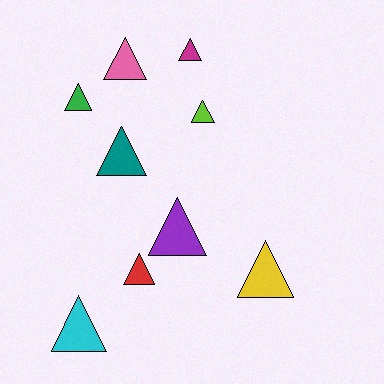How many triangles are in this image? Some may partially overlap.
There are 9 triangles.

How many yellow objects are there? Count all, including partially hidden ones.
There is 1 yellow object.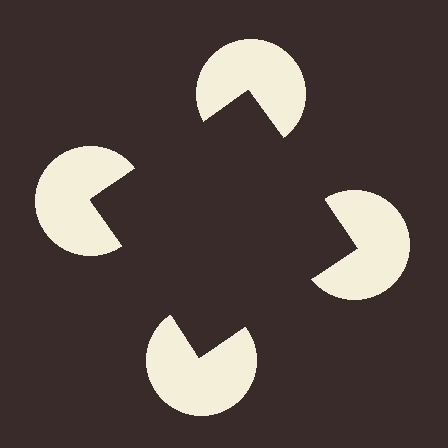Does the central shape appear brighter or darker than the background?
It typically appears slightly darker than the background, even though no actual brightness change is drawn.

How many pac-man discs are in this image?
There are 4 — one at each vertex of the illusory square.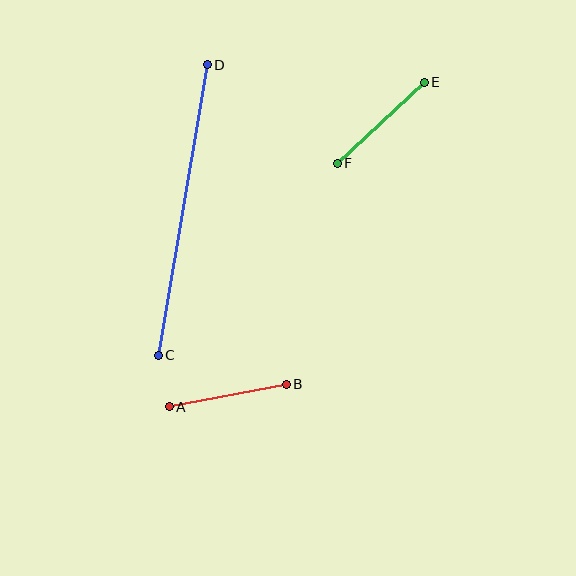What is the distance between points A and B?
The distance is approximately 119 pixels.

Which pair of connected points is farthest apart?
Points C and D are farthest apart.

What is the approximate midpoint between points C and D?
The midpoint is at approximately (183, 210) pixels.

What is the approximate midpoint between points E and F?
The midpoint is at approximately (381, 123) pixels.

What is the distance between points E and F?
The distance is approximately 119 pixels.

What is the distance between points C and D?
The distance is approximately 295 pixels.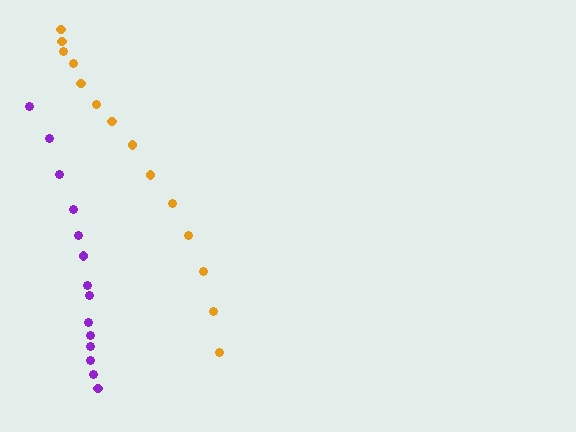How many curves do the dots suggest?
There are 2 distinct paths.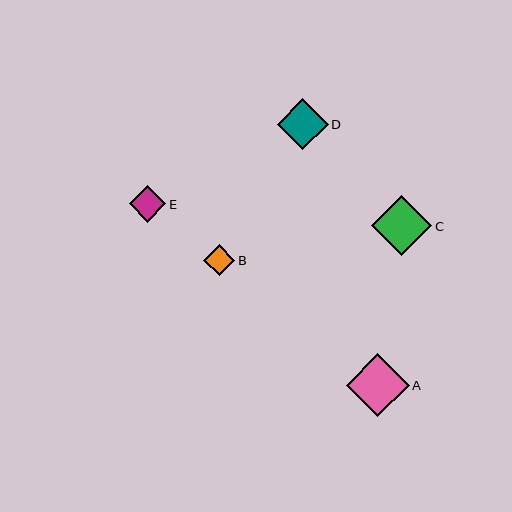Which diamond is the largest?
Diamond A is the largest with a size of approximately 63 pixels.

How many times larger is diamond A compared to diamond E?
Diamond A is approximately 1.7 times the size of diamond E.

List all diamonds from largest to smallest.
From largest to smallest: A, C, D, E, B.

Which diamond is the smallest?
Diamond B is the smallest with a size of approximately 31 pixels.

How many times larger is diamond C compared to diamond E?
Diamond C is approximately 1.6 times the size of diamond E.